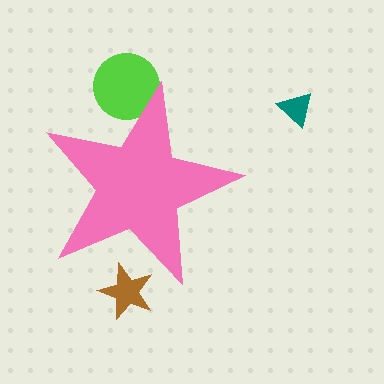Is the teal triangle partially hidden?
No, the teal triangle is fully visible.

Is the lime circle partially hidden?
Yes, the lime circle is partially hidden behind the pink star.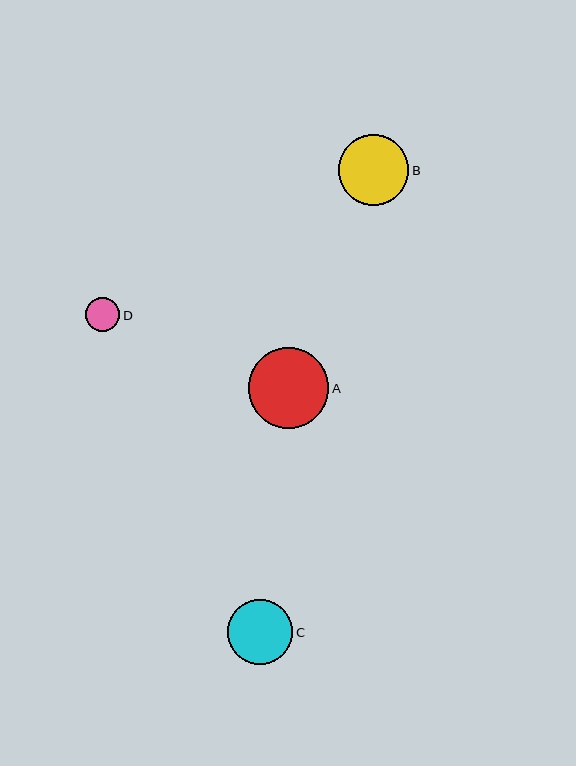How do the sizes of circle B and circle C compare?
Circle B and circle C are approximately the same size.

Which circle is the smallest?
Circle D is the smallest with a size of approximately 34 pixels.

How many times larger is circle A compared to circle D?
Circle A is approximately 2.3 times the size of circle D.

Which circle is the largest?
Circle A is the largest with a size of approximately 81 pixels.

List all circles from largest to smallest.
From largest to smallest: A, B, C, D.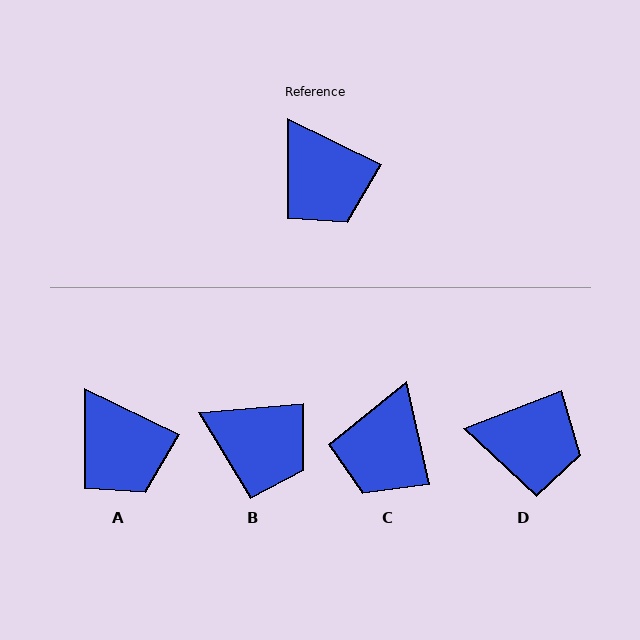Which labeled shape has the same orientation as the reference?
A.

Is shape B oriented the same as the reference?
No, it is off by about 31 degrees.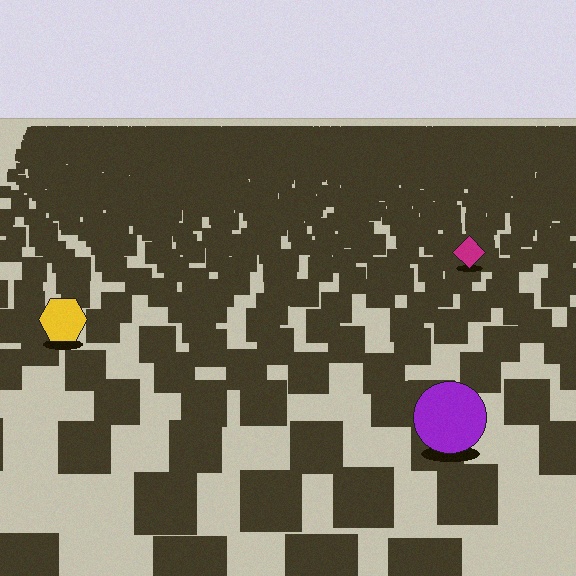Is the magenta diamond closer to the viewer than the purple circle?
No. The purple circle is closer — you can tell from the texture gradient: the ground texture is coarser near it.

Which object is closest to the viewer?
The purple circle is closest. The texture marks near it are larger and more spread out.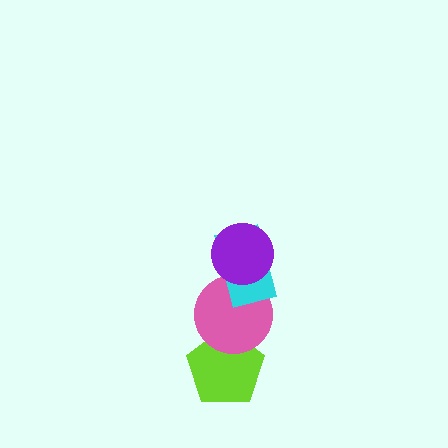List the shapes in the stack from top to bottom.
From top to bottom: the purple circle, the cyan rectangle, the pink circle, the lime pentagon.